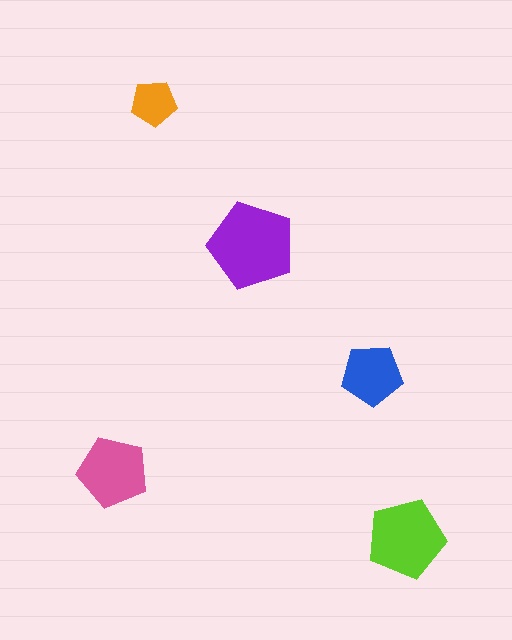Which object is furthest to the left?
The pink pentagon is leftmost.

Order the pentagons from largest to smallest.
the purple one, the lime one, the pink one, the blue one, the orange one.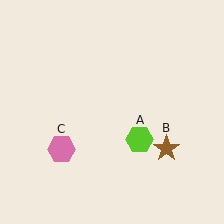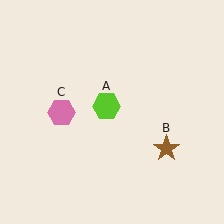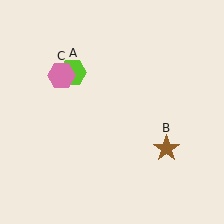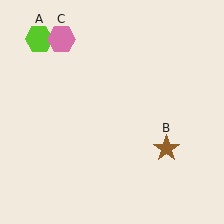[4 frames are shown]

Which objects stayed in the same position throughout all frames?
Brown star (object B) remained stationary.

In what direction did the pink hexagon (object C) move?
The pink hexagon (object C) moved up.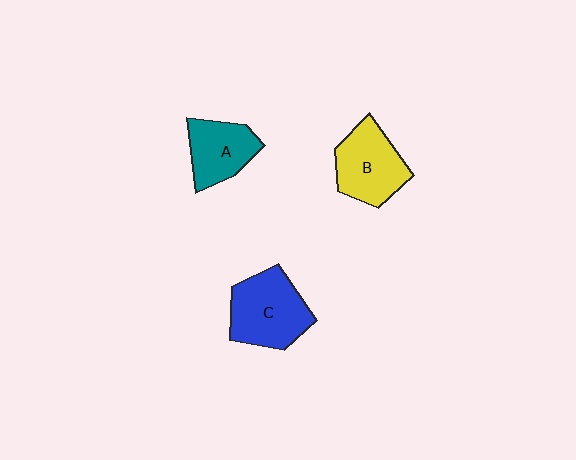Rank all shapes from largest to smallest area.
From largest to smallest: C (blue), B (yellow), A (teal).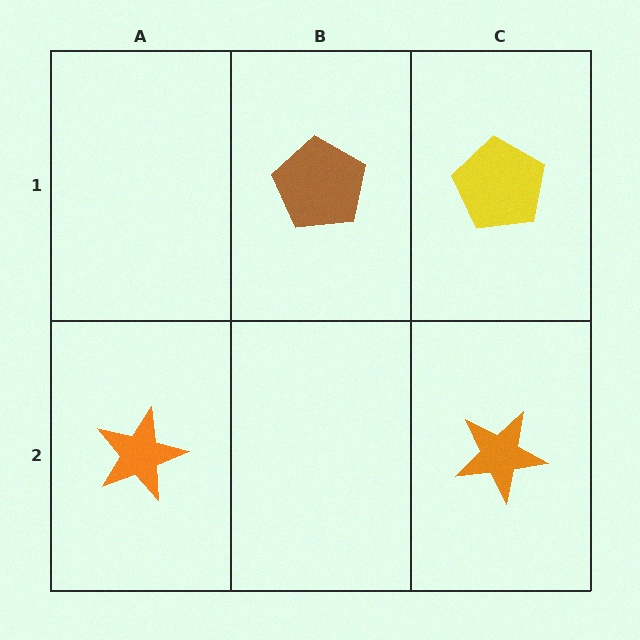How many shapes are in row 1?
2 shapes.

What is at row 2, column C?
An orange star.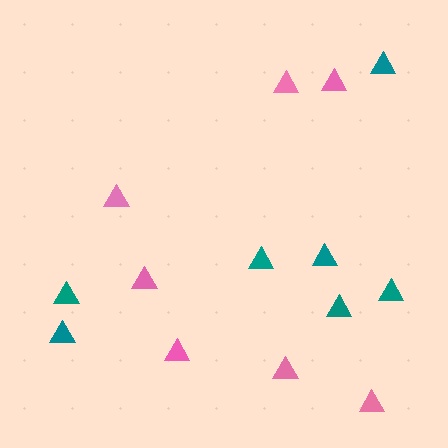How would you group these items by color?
There are 2 groups: one group of pink triangles (7) and one group of teal triangles (7).